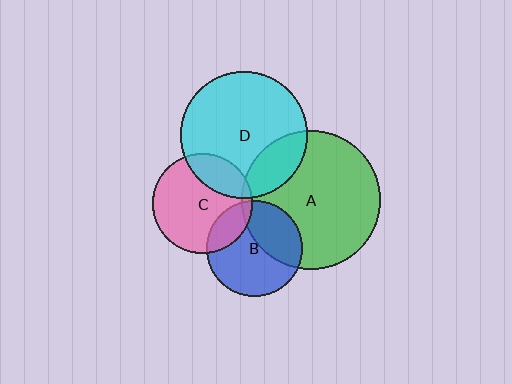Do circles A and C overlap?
Yes.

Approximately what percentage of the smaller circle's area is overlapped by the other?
Approximately 5%.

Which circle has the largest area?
Circle A (green).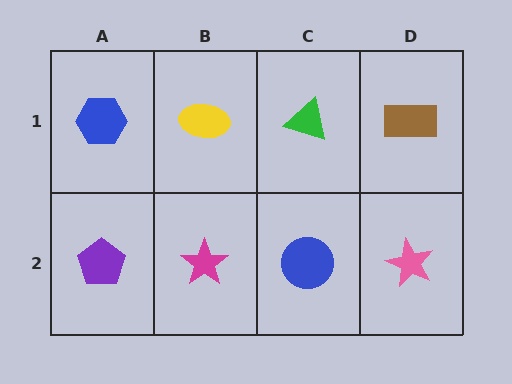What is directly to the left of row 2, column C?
A magenta star.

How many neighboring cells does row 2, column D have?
2.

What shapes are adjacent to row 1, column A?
A purple pentagon (row 2, column A), a yellow ellipse (row 1, column B).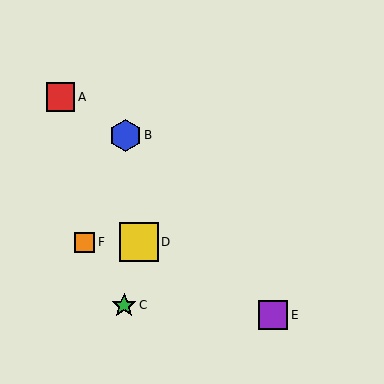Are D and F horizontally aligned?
Yes, both are at y≈242.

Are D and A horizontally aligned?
No, D is at y≈242 and A is at y≈97.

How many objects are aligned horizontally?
2 objects (D, F) are aligned horizontally.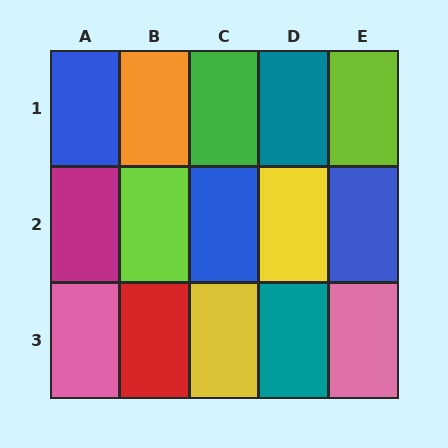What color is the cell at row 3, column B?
Red.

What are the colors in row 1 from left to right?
Blue, orange, green, teal, lime.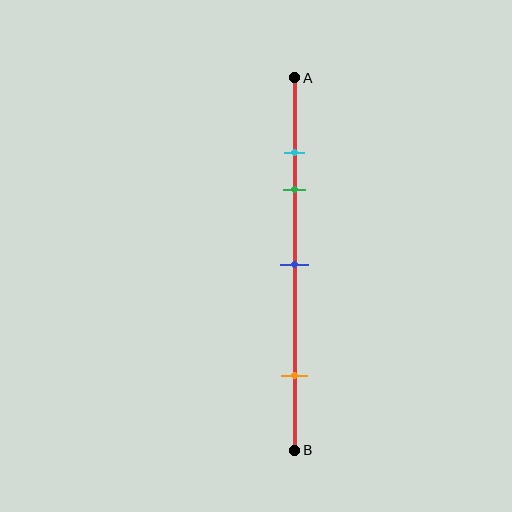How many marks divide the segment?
There are 4 marks dividing the segment.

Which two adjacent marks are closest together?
The cyan and green marks are the closest adjacent pair.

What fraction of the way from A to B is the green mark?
The green mark is approximately 30% (0.3) of the way from A to B.